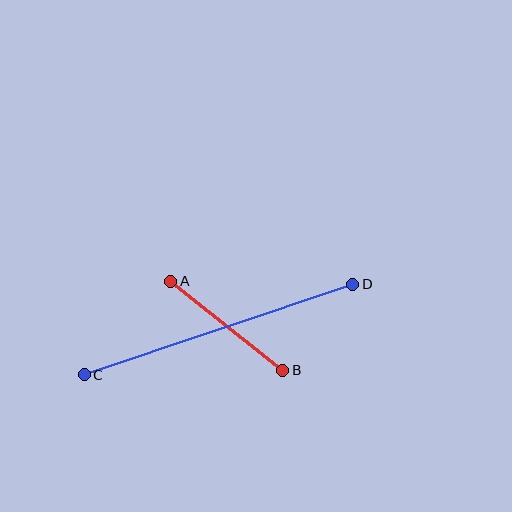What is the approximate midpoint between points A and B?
The midpoint is at approximately (227, 326) pixels.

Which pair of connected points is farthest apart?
Points C and D are farthest apart.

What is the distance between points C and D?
The distance is approximately 283 pixels.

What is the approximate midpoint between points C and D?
The midpoint is at approximately (219, 329) pixels.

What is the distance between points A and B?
The distance is approximately 144 pixels.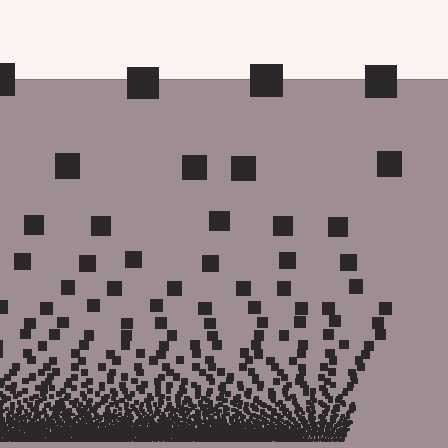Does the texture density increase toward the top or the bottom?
Density increases toward the bottom.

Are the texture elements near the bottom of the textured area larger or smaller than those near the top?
Smaller. The gradient is inverted — elements near the bottom are smaller and denser.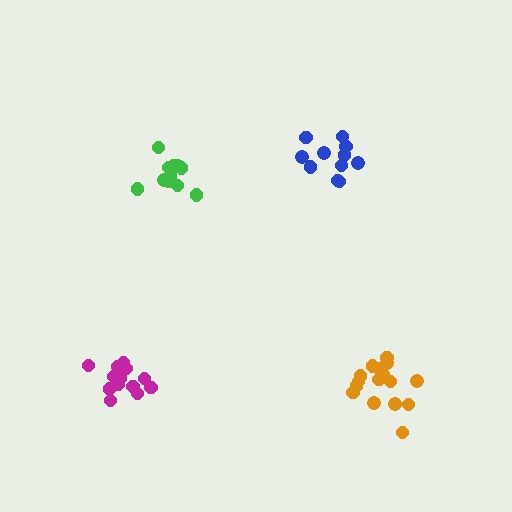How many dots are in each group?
Group 1: 12 dots, Group 2: 11 dots, Group 3: 17 dots, Group 4: 13 dots (53 total).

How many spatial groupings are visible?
There are 4 spatial groupings.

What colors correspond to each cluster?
The clusters are colored: green, blue, orange, magenta.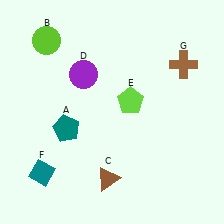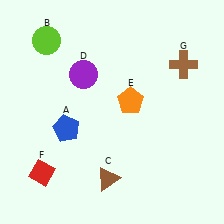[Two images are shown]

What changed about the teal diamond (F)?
In Image 1, F is teal. In Image 2, it changed to red.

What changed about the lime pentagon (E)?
In Image 1, E is lime. In Image 2, it changed to orange.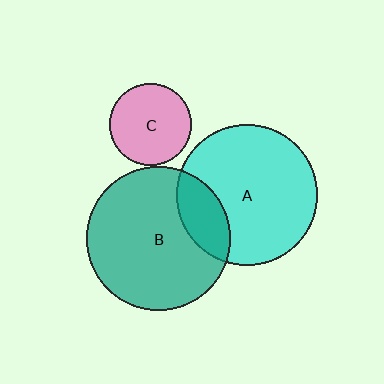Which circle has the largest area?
Circle B (teal).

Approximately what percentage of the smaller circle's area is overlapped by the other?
Approximately 20%.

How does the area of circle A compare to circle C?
Approximately 3.0 times.